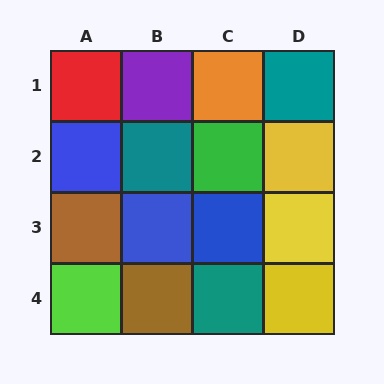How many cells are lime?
1 cell is lime.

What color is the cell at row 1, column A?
Red.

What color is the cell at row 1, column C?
Orange.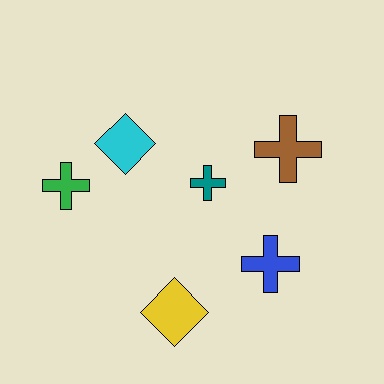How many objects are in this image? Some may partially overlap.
There are 6 objects.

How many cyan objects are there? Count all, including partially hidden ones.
There is 1 cyan object.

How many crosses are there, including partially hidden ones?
There are 4 crosses.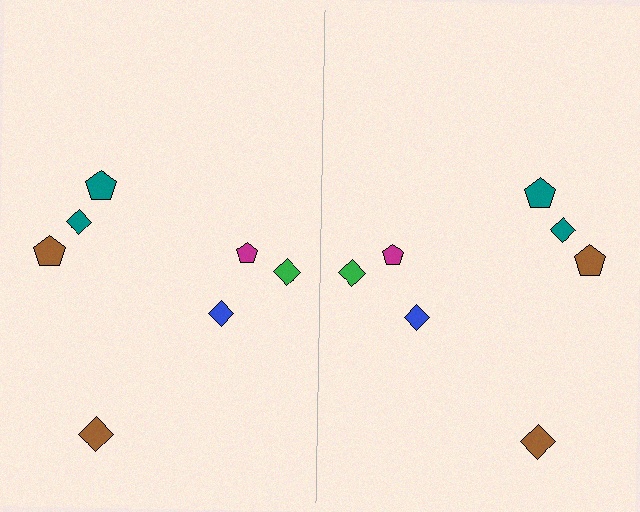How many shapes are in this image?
There are 14 shapes in this image.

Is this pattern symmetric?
Yes, this pattern has bilateral (reflection) symmetry.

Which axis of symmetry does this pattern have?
The pattern has a vertical axis of symmetry running through the center of the image.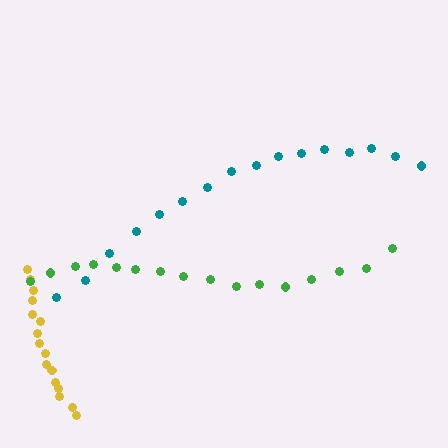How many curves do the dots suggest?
There are 3 distinct paths.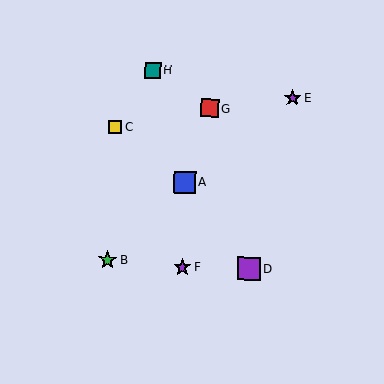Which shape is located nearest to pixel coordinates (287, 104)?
The purple star (labeled E) at (292, 98) is nearest to that location.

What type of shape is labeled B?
Shape B is a green star.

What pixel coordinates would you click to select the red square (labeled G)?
Click at (210, 108) to select the red square G.